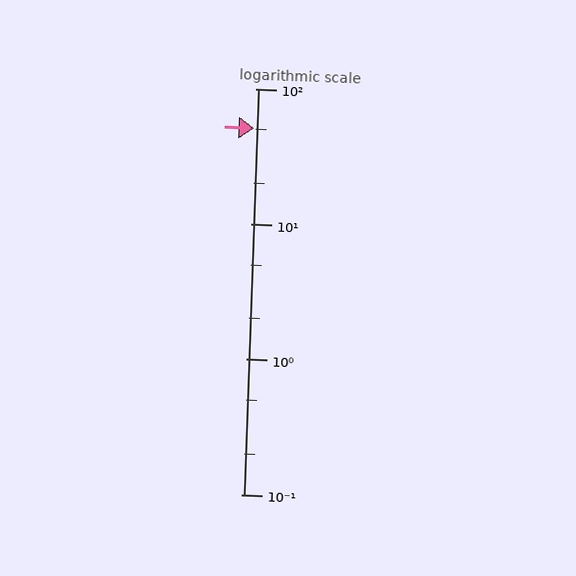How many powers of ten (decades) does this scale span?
The scale spans 3 decades, from 0.1 to 100.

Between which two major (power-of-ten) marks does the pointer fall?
The pointer is between 10 and 100.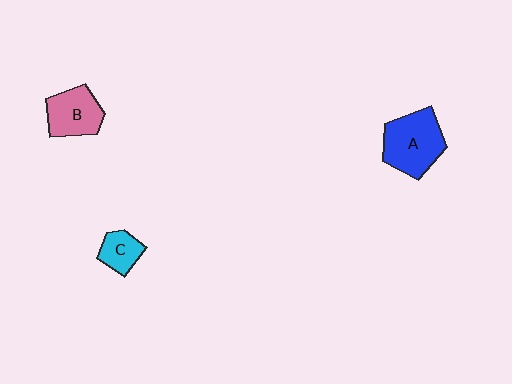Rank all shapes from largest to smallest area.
From largest to smallest: A (blue), B (pink), C (cyan).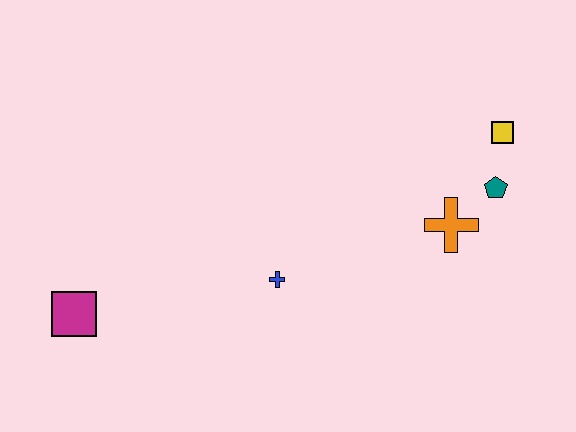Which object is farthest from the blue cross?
The yellow square is farthest from the blue cross.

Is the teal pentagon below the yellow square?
Yes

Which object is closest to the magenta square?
The blue cross is closest to the magenta square.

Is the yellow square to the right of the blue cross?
Yes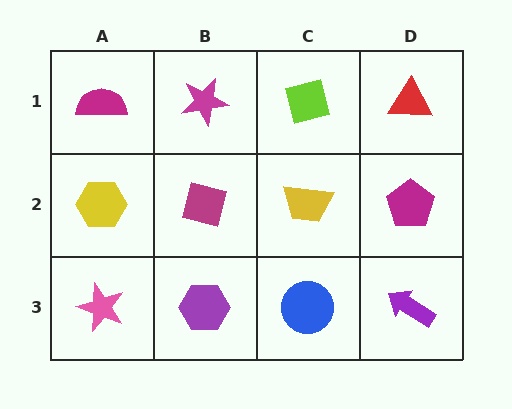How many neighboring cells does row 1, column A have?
2.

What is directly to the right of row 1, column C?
A red triangle.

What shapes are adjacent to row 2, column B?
A magenta star (row 1, column B), a purple hexagon (row 3, column B), a yellow hexagon (row 2, column A), a yellow trapezoid (row 2, column C).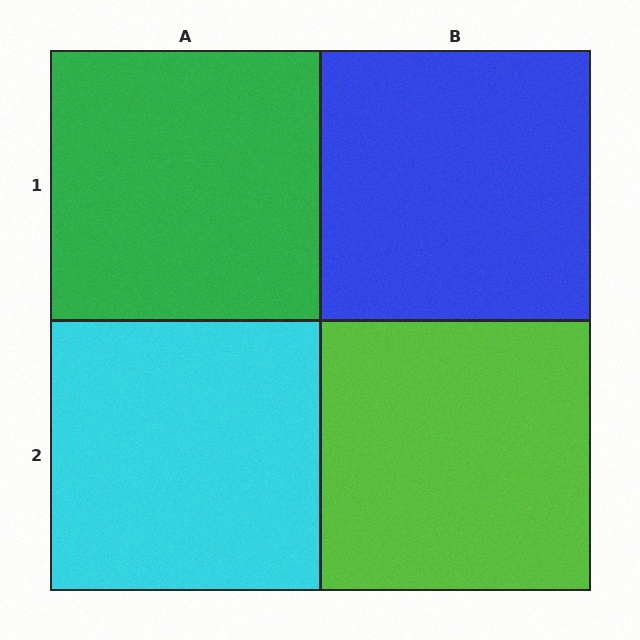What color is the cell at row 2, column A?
Cyan.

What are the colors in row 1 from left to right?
Green, blue.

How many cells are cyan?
1 cell is cyan.